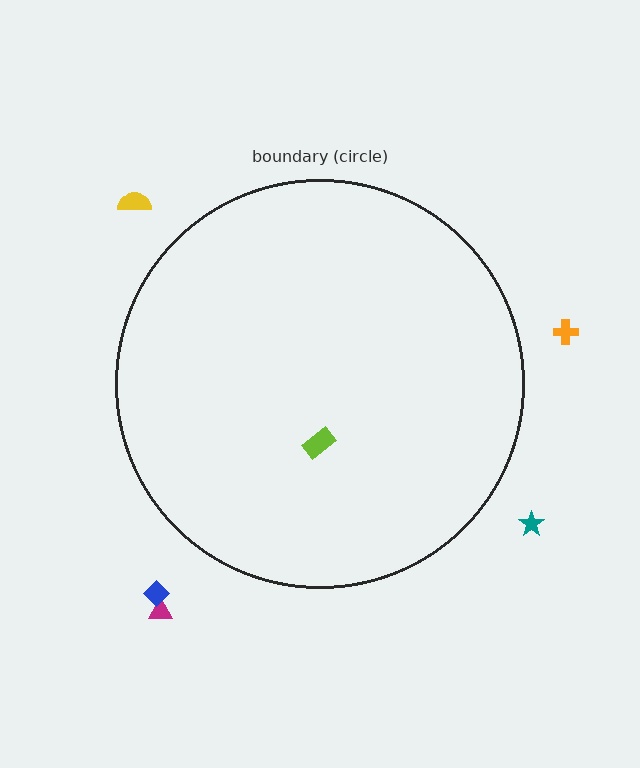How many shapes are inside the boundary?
1 inside, 5 outside.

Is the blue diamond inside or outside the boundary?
Outside.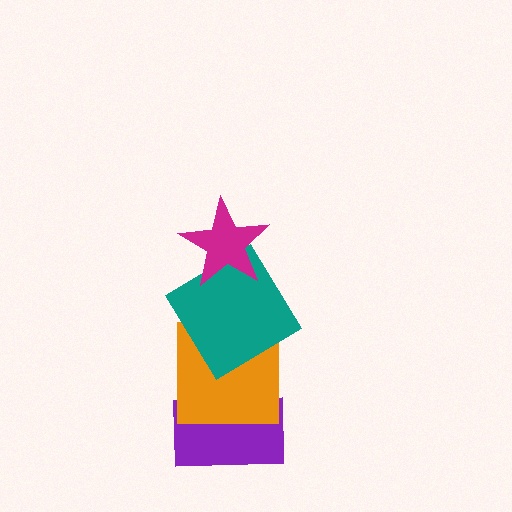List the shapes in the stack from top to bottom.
From top to bottom: the magenta star, the teal diamond, the orange square, the purple rectangle.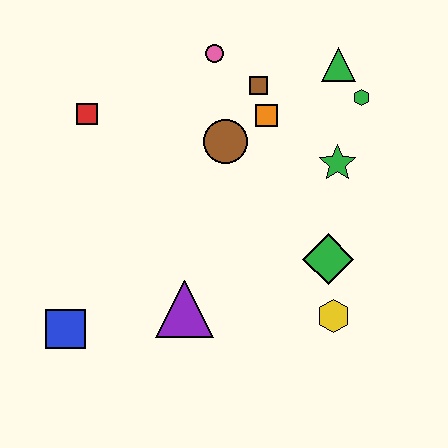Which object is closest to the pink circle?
The brown square is closest to the pink circle.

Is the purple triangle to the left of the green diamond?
Yes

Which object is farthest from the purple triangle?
The green triangle is farthest from the purple triangle.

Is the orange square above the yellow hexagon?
Yes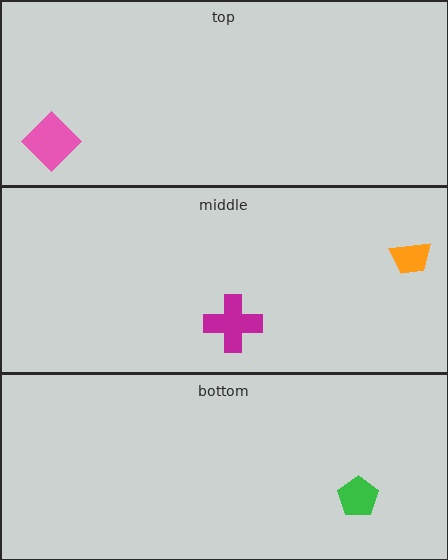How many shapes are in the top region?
1.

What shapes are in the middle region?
The magenta cross, the orange trapezoid.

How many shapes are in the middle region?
2.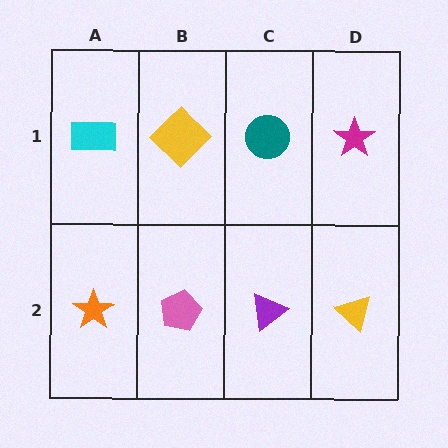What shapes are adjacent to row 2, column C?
A teal circle (row 1, column C), a pink pentagon (row 2, column B), a yellow triangle (row 2, column D).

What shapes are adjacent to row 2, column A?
A cyan rectangle (row 1, column A), a pink pentagon (row 2, column B).